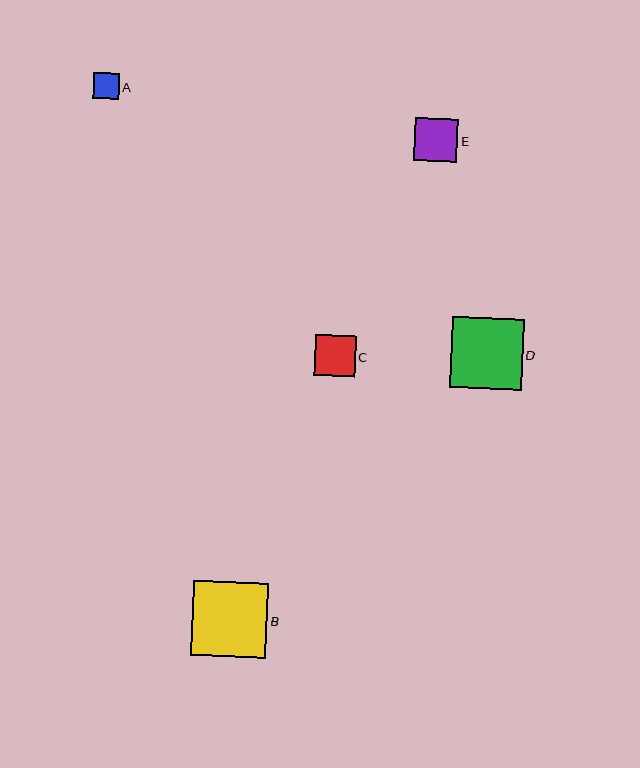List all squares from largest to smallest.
From largest to smallest: B, D, E, C, A.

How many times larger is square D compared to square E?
Square D is approximately 1.7 times the size of square E.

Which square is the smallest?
Square A is the smallest with a size of approximately 26 pixels.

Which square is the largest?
Square B is the largest with a size of approximately 75 pixels.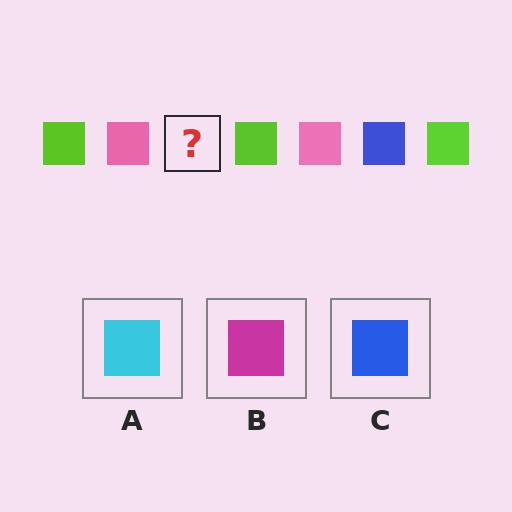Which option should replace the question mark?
Option C.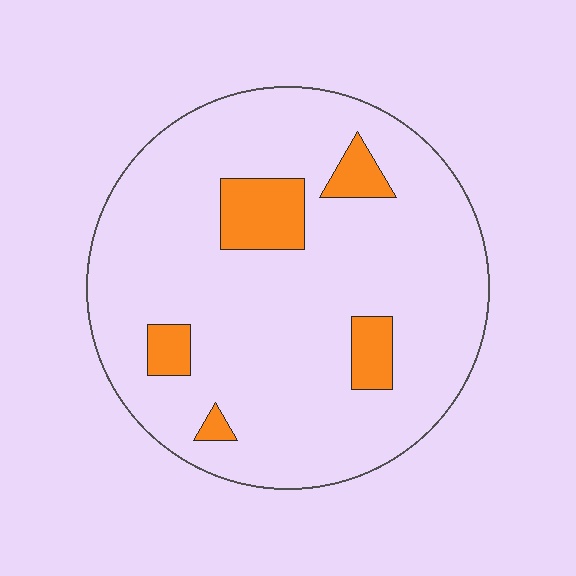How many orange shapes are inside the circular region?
5.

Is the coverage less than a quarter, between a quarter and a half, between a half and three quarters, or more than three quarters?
Less than a quarter.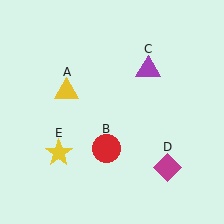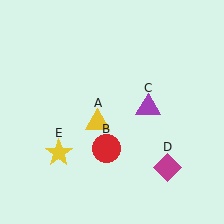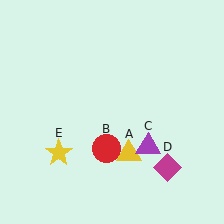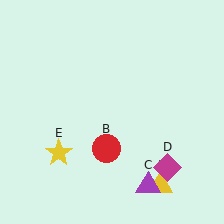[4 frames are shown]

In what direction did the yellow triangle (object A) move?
The yellow triangle (object A) moved down and to the right.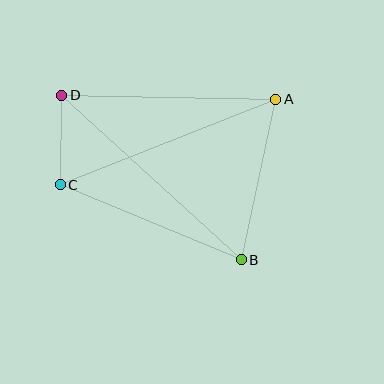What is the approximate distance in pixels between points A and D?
The distance between A and D is approximately 214 pixels.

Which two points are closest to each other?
Points C and D are closest to each other.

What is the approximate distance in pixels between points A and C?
The distance between A and C is approximately 232 pixels.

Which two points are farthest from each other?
Points B and D are farthest from each other.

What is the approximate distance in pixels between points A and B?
The distance between A and B is approximately 164 pixels.